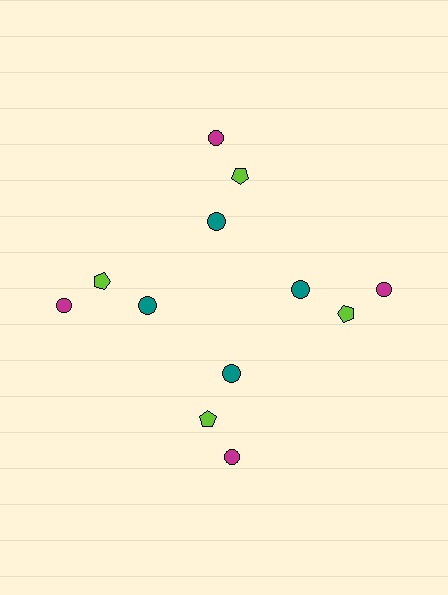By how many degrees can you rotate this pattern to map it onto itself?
The pattern maps onto itself every 90 degrees of rotation.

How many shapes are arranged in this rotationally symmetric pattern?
There are 12 shapes, arranged in 4 groups of 3.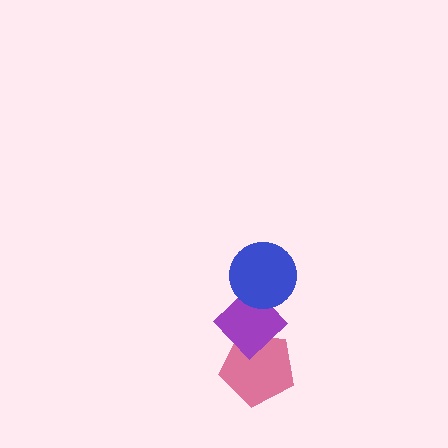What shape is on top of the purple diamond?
The blue circle is on top of the purple diamond.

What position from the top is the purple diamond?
The purple diamond is 2nd from the top.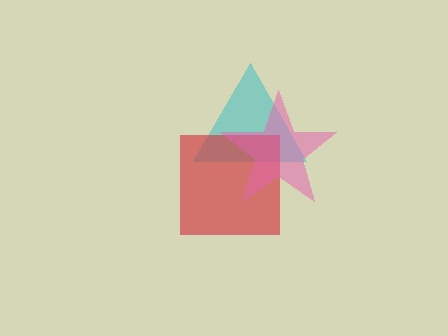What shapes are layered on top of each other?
The layered shapes are: a cyan triangle, a red square, a pink star.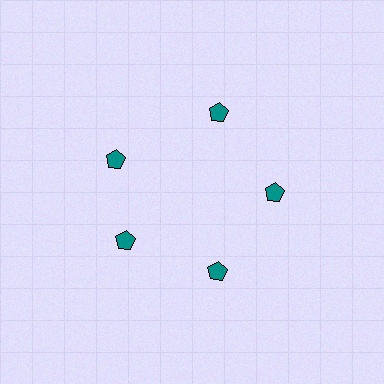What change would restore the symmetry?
The symmetry would be restored by rotating it back into even spacing with its neighbors so that all 5 pentagons sit at equal angles and equal distance from the center.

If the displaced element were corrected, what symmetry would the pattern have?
It would have 5-fold rotational symmetry — the pattern would map onto itself every 72 degrees.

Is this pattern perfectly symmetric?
No. The 5 teal pentagons are arranged in a ring, but one element near the 10 o'clock position is rotated out of alignment along the ring, breaking the 5-fold rotational symmetry.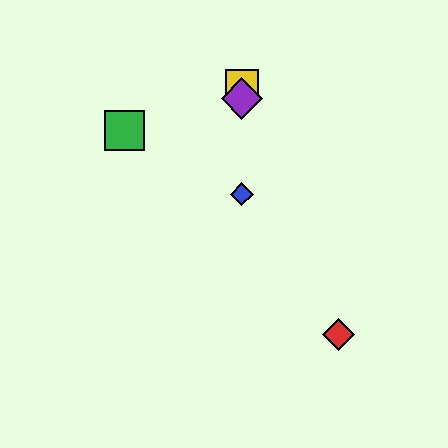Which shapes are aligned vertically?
The blue diamond, the yellow square, the purple diamond are aligned vertically.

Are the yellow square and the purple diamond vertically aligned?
Yes, both are at x≈242.